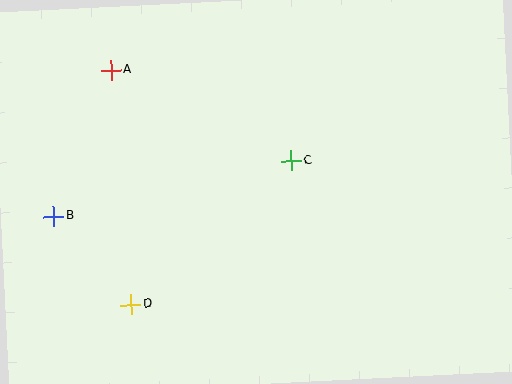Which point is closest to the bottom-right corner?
Point C is closest to the bottom-right corner.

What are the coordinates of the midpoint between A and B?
The midpoint between A and B is at (82, 143).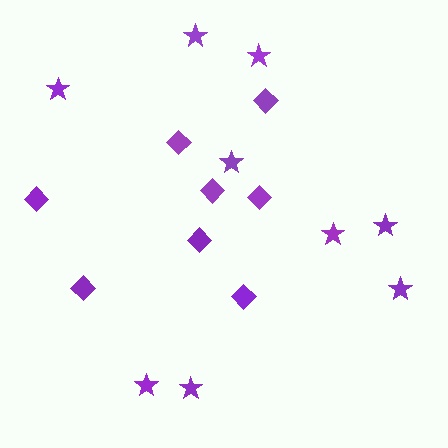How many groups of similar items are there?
There are 2 groups: one group of stars (9) and one group of diamonds (8).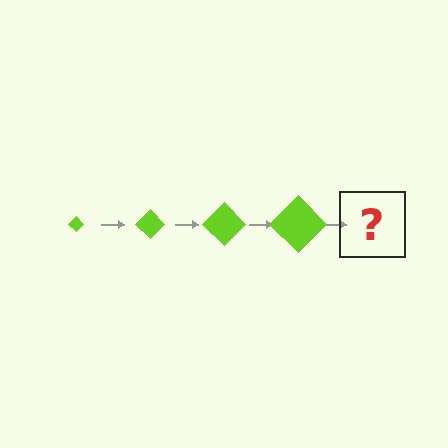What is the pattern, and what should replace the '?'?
The pattern is that the diamond gets progressively larger each step. The '?' should be a lime diamond, larger than the previous one.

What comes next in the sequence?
The next element should be a lime diamond, larger than the previous one.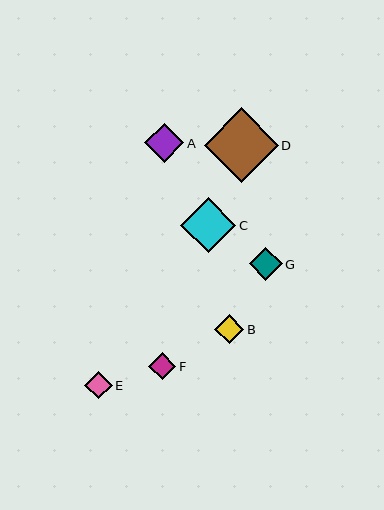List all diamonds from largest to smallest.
From largest to smallest: D, C, A, G, B, F, E.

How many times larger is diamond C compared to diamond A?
Diamond C is approximately 1.4 times the size of diamond A.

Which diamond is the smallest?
Diamond E is the smallest with a size of approximately 28 pixels.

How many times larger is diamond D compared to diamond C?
Diamond D is approximately 1.3 times the size of diamond C.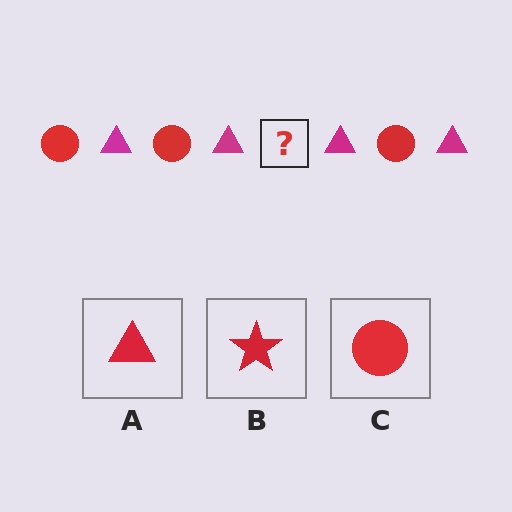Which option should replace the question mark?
Option C.